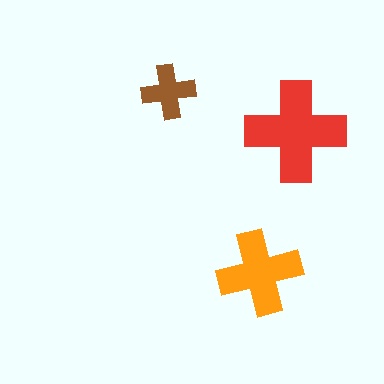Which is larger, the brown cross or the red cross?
The red one.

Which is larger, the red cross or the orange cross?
The red one.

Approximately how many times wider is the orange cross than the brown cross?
About 1.5 times wider.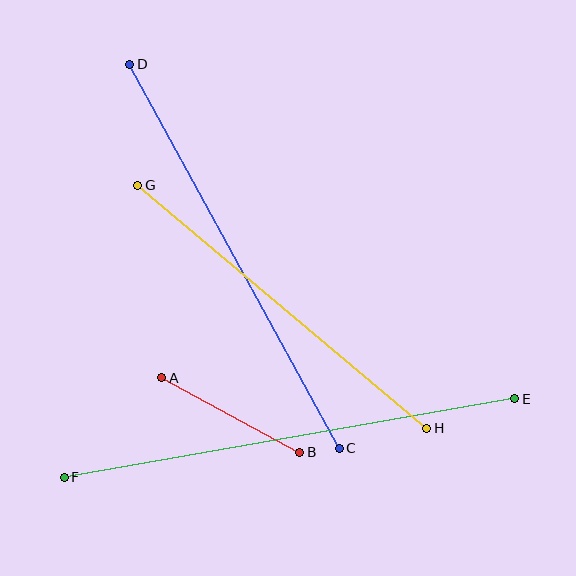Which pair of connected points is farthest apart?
Points E and F are farthest apart.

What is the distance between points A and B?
The distance is approximately 157 pixels.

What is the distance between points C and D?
The distance is approximately 438 pixels.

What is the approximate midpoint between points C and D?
The midpoint is at approximately (234, 256) pixels.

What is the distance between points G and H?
The distance is approximately 378 pixels.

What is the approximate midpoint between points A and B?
The midpoint is at approximately (231, 415) pixels.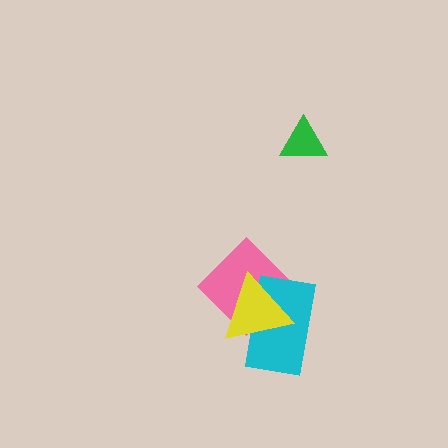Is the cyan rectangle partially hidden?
Yes, it is partially covered by another shape.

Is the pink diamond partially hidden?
Yes, it is partially covered by another shape.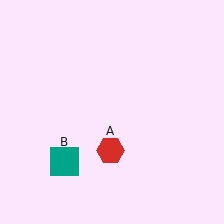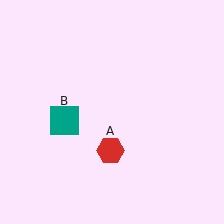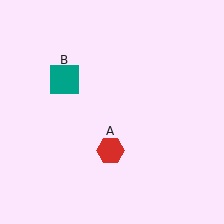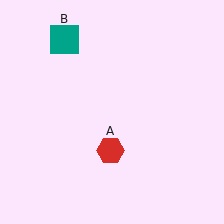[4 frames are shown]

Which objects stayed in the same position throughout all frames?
Red hexagon (object A) remained stationary.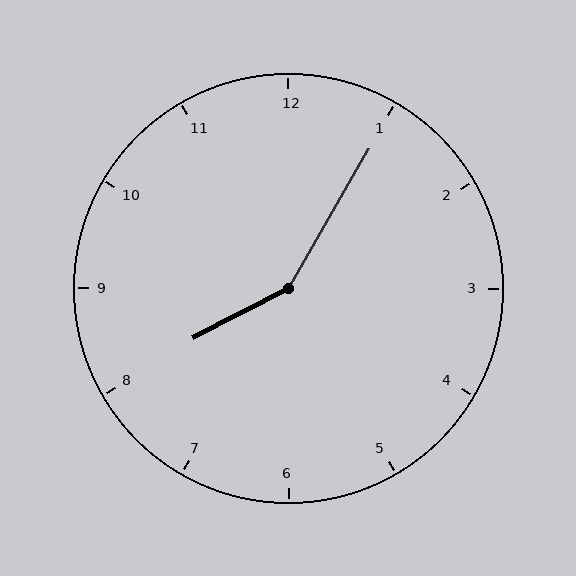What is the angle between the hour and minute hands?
Approximately 148 degrees.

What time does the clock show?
8:05.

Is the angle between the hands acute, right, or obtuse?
It is obtuse.